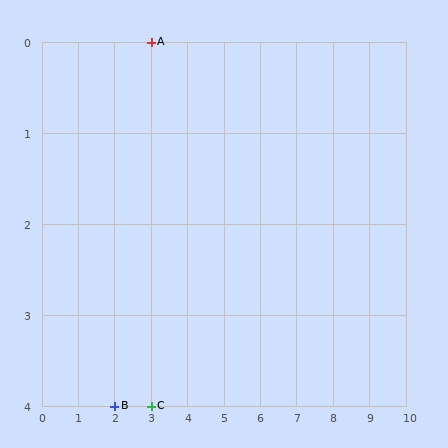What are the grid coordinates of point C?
Point C is at grid coordinates (3, 4).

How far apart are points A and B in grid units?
Points A and B are 1 column and 4 rows apart (about 4.1 grid units diagonally).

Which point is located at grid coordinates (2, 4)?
Point B is at (2, 4).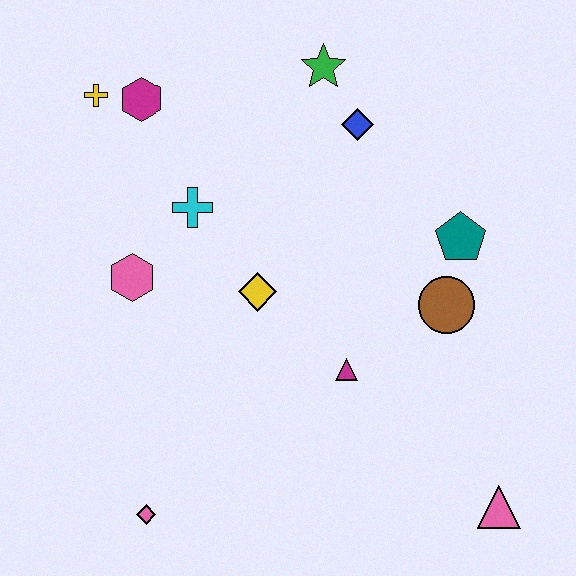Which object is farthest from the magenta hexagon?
The pink triangle is farthest from the magenta hexagon.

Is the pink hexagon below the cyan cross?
Yes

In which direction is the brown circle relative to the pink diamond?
The brown circle is to the right of the pink diamond.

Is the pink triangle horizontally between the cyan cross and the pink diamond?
No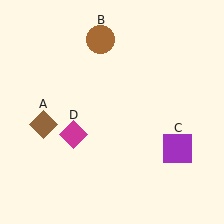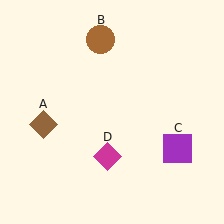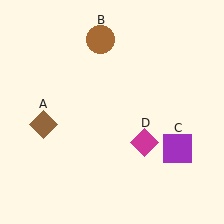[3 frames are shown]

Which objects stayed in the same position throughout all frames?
Brown diamond (object A) and brown circle (object B) and purple square (object C) remained stationary.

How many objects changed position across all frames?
1 object changed position: magenta diamond (object D).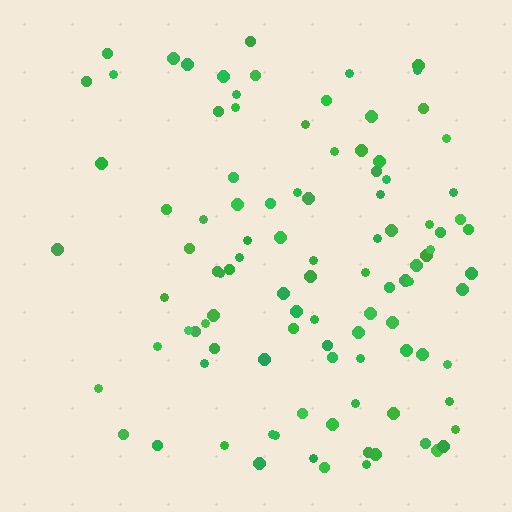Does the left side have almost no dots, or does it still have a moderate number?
Still a moderate number, just noticeably fewer than the right.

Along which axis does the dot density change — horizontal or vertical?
Horizontal.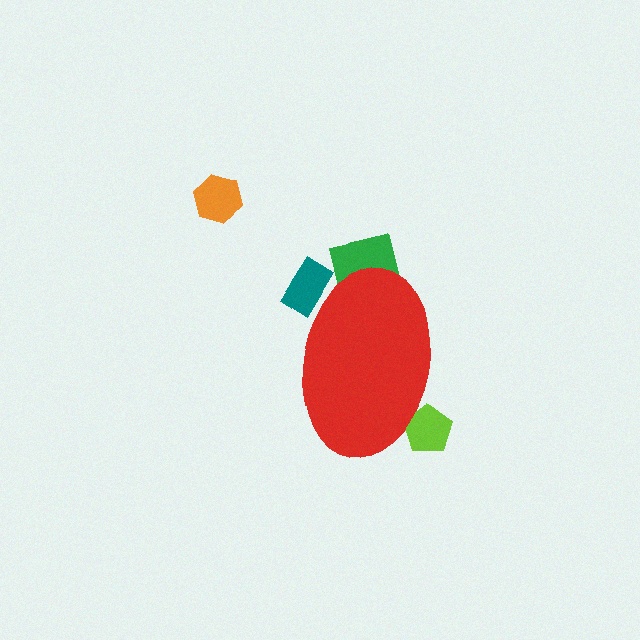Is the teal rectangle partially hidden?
Yes, the teal rectangle is partially hidden behind the red ellipse.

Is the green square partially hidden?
Yes, the green square is partially hidden behind the red ellipse.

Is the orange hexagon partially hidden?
No, the orange hexagon is fully visible.